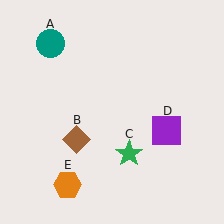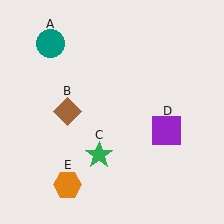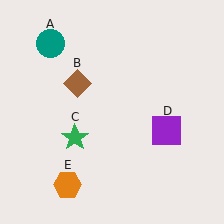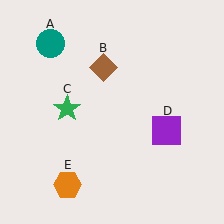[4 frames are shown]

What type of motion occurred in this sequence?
The brown diamond (object B), green star (object C) rotated clockwise around the center of the scene.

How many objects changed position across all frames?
2 objects changed position: brown diamond (object B), green star (object C).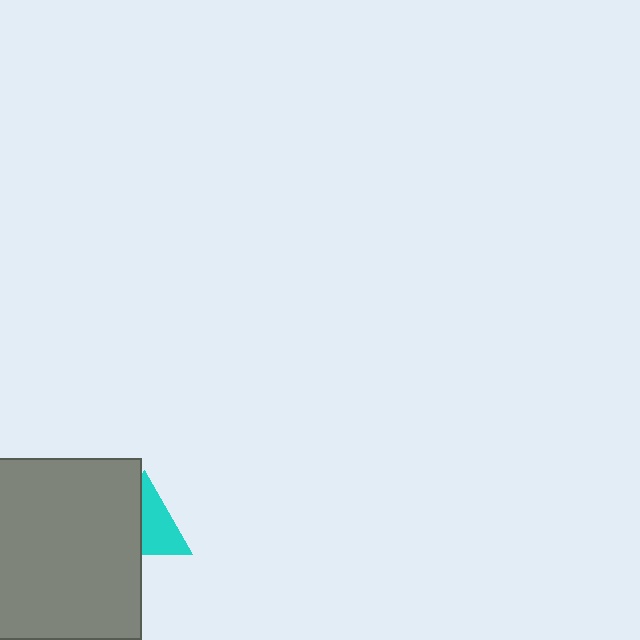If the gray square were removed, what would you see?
You would see the complete cyan triangle.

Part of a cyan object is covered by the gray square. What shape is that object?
It is a triangle.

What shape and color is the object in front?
The object in front is a gray square.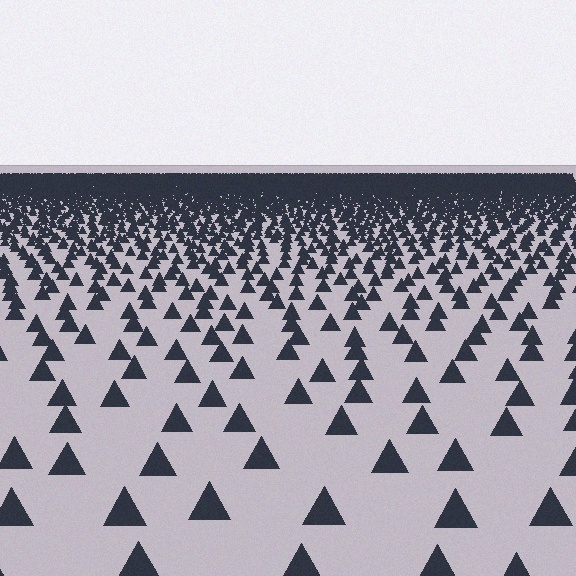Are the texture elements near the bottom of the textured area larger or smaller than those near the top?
Larger. Near the bottom, elements are closer to the viewer and appear at a bigger on-screen size.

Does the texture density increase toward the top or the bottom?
Density increases toward the top.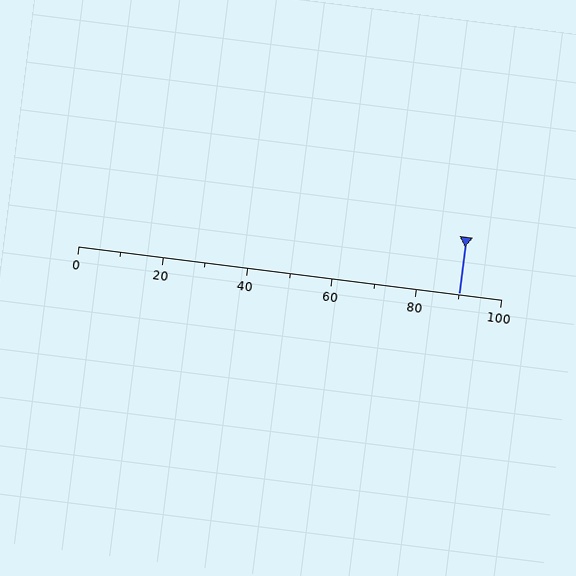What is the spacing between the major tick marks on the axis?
The major ticks are spaced 20 apart.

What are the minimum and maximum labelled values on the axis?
The axis runs from 0 to 100.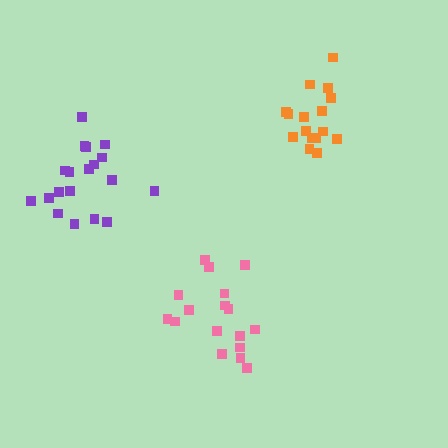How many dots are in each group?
Group 1: 19 dots, Group 2: 17 dots, Group 3: 16 dots (52 total).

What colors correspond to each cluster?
The clusters are colored: purple, pink, orange.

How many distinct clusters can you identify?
There are 3 distinct clusters.